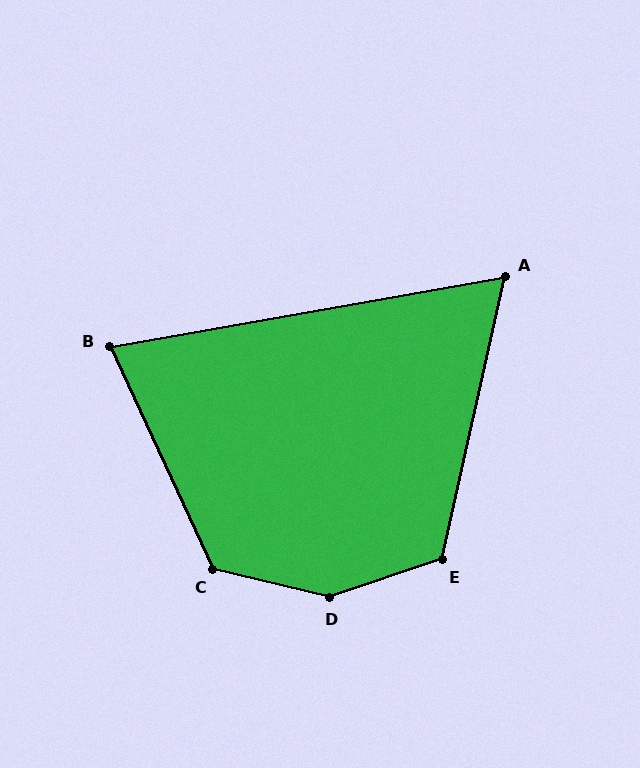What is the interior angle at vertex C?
Approximately 129 degrees (obtuse).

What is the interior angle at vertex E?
Approximately 121 degrees (obtuse).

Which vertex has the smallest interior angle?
A, at approximately 68 degrees.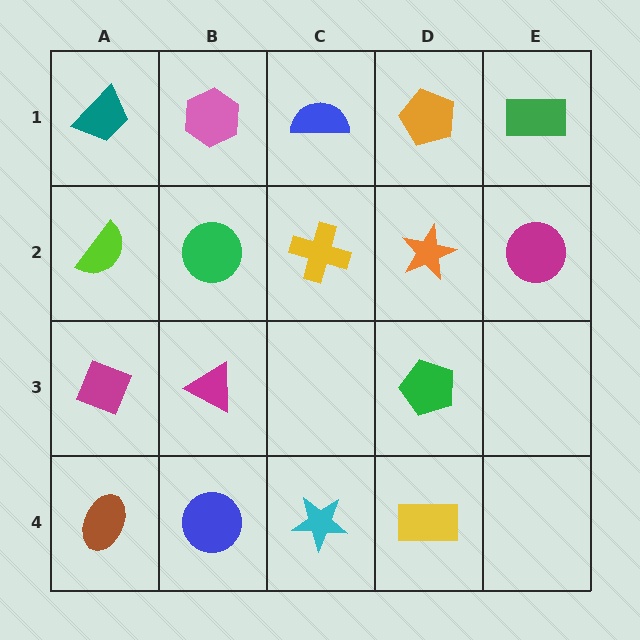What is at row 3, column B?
A magenta triangle.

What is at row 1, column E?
A green rectangle.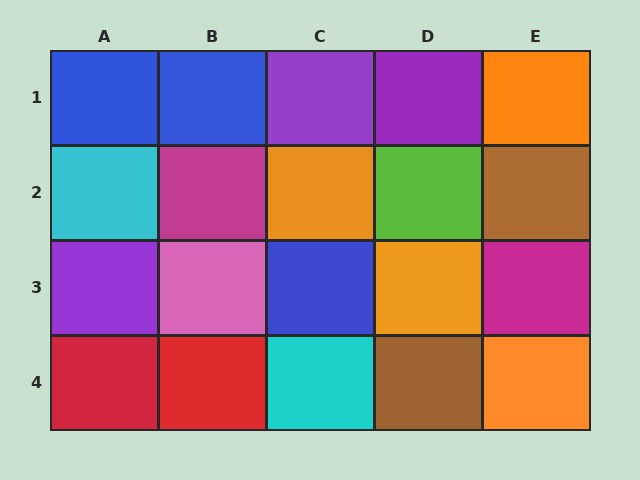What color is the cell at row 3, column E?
Magenta.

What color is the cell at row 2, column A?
Cyan.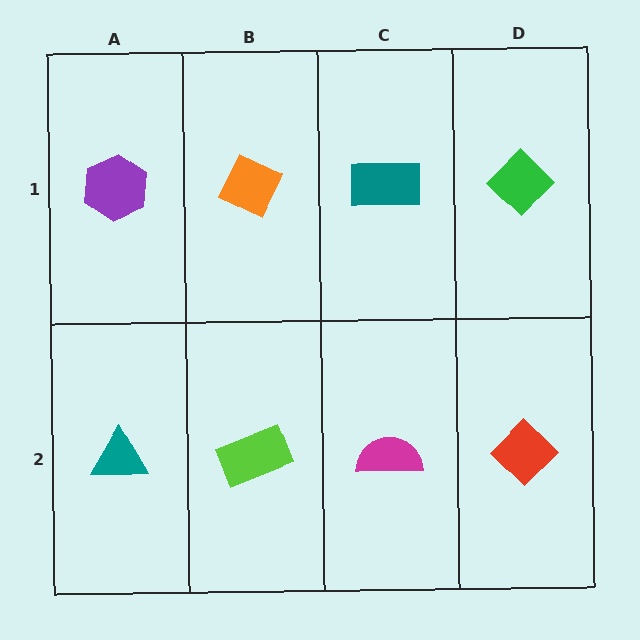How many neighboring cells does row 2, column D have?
2.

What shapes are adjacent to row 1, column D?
A red diamond (row 2, column D), a teal rectangle (row 1, column C).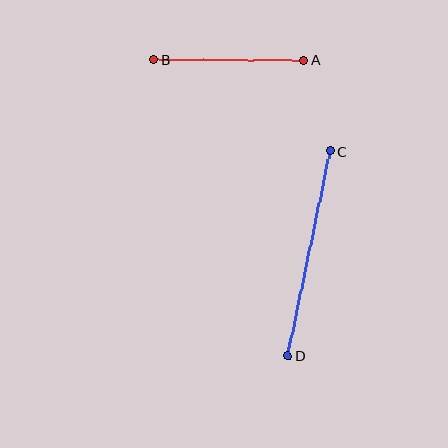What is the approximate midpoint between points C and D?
The midpoint is at approximately (309, 253) pixels.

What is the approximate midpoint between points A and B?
The midpoint is at approximately (228, 60) pixels.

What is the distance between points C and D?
The distance is approximately 209 pixels.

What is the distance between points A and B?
The distance is approximately 150 pixels.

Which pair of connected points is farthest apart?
Points C and D are farthest apart.